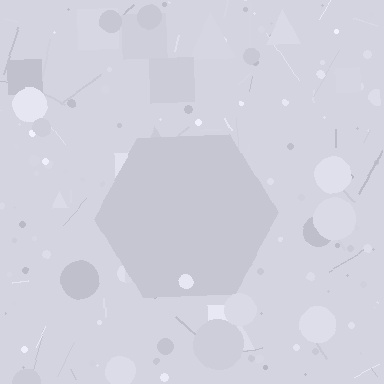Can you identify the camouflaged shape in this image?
The camouflaged shape is a hexagon.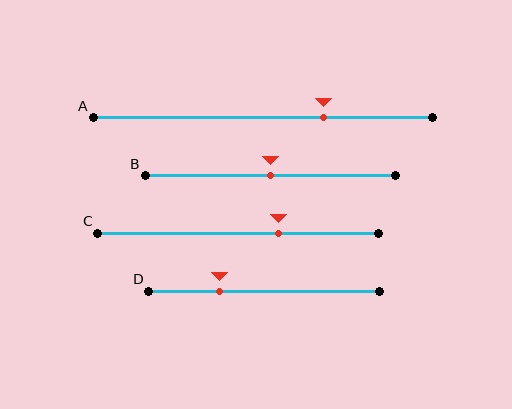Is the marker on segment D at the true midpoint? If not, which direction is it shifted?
No, the marker on segment D is shifted to the left by about 19% of the segment length.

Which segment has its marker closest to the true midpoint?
Segment B has its marker closest to the true midpoint.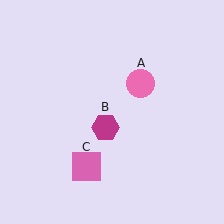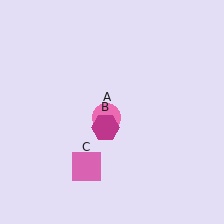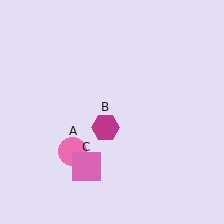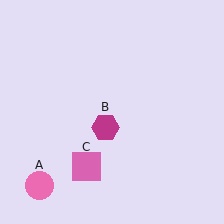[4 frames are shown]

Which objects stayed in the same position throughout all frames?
Magenta hexagon (object B) and pink square (object C) remained stationary.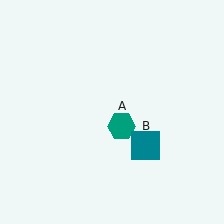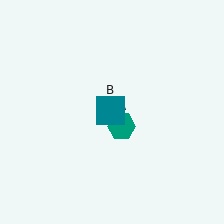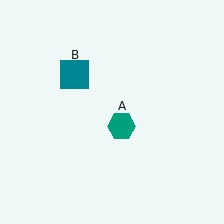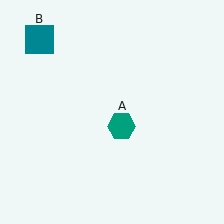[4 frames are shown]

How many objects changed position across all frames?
1 object changed position: teal square (object B).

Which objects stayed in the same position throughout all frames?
Teal hexagon (object A) remained stationary.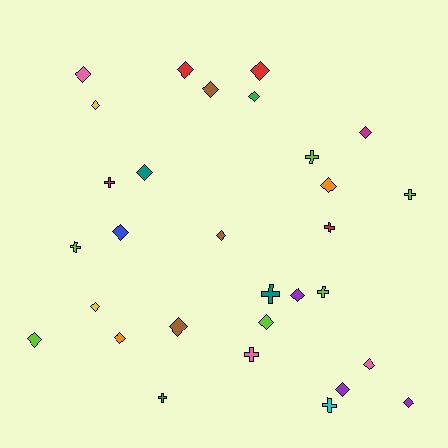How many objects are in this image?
There are 30 objects.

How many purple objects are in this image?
There are 3 purple objects.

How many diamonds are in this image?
There are 20 diamonds.